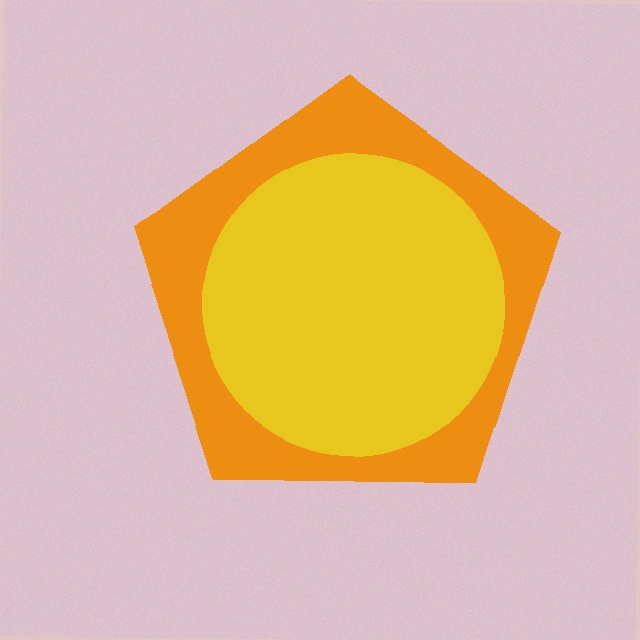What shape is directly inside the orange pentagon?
The yellow circle.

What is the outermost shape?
The orange pentagon.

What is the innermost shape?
The yellow circle.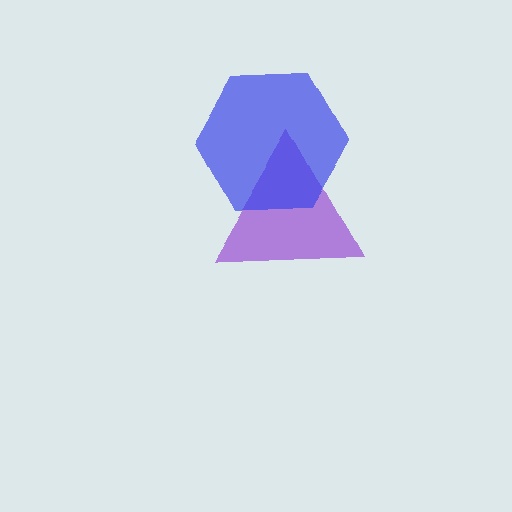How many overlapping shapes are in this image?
There are 2 overlapping shapes in the image.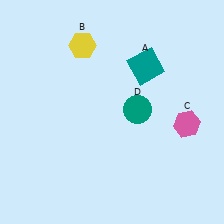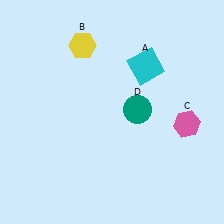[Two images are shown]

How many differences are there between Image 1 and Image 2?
There is 1 difference between the two images.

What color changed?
The square (A) changed from teal in Image 1 to cyan in Image 2.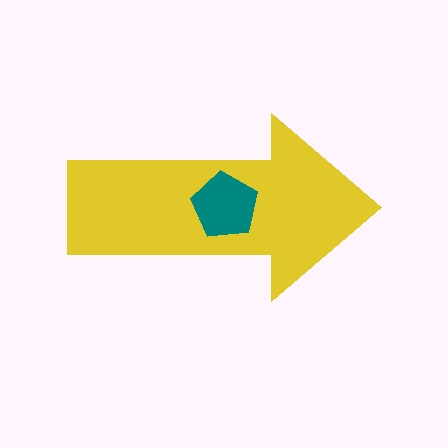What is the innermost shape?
The teal pentagon.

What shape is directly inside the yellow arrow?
The teal pentagon.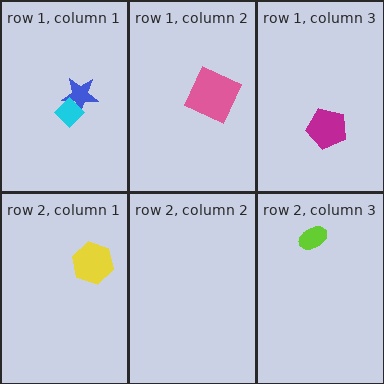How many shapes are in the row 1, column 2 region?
1.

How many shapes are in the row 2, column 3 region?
1.